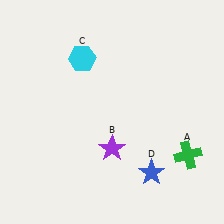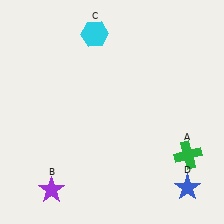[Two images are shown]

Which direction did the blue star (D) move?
The blue star (D) moved right.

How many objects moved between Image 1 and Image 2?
3 objects moved between the two images.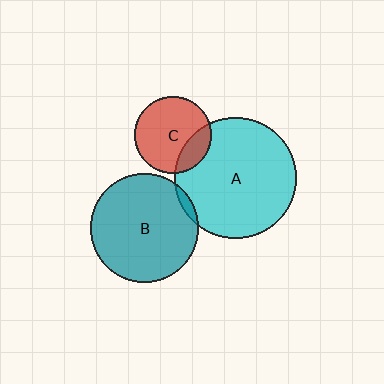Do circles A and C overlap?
Yes.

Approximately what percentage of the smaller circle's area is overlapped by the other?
Approximately 20%.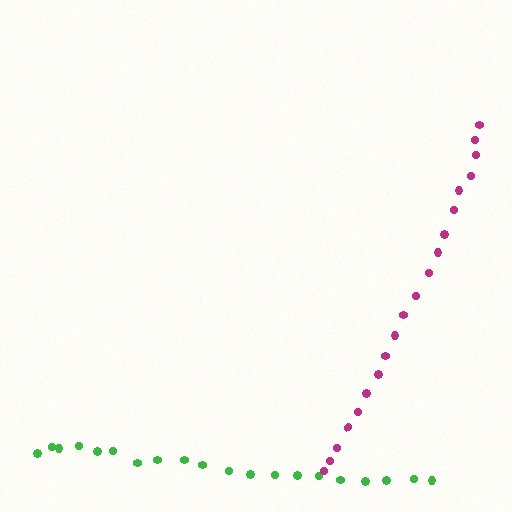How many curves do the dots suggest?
There are 2 distinct paths.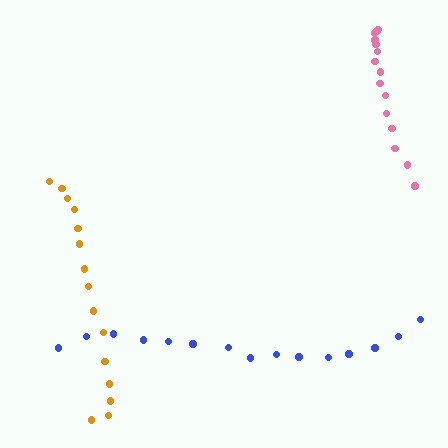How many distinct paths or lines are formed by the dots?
There are 3 distinct paths.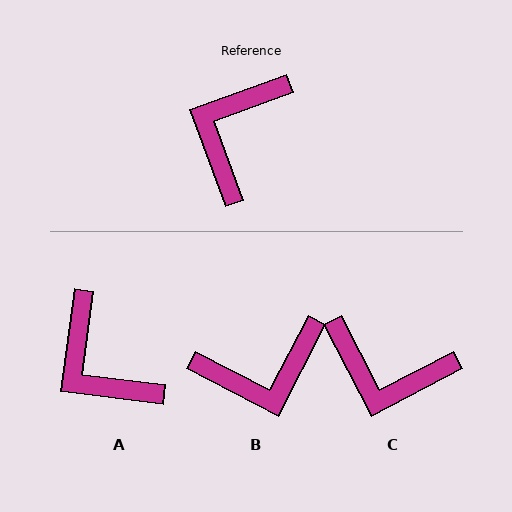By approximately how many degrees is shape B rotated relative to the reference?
Approximately 133 degrees counter-clockwise.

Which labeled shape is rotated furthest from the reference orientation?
B, about 133 degrees away.